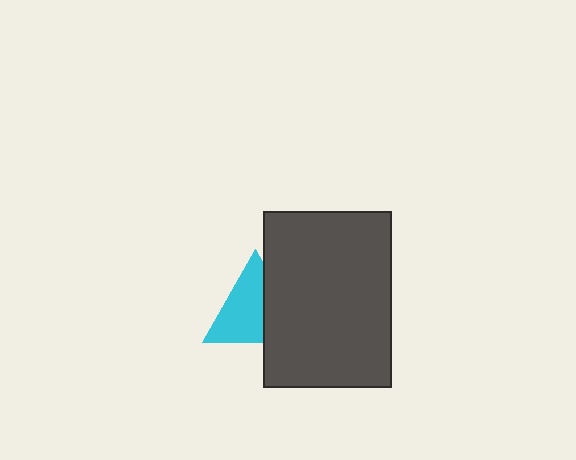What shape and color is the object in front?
The object in front is a dark gray rectangle.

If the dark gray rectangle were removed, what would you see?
You would see the complete cyan triangle.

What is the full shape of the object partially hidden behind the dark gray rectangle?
The partially hidden object is a cyan triangle.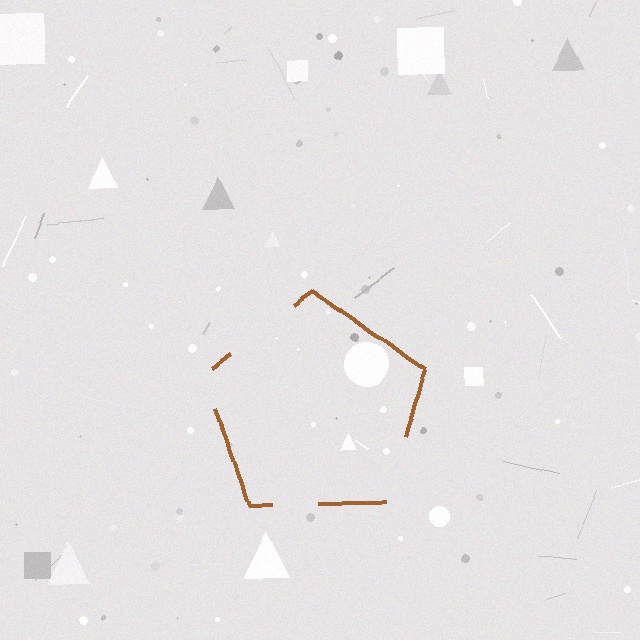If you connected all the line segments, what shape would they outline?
They would outline a pentagon.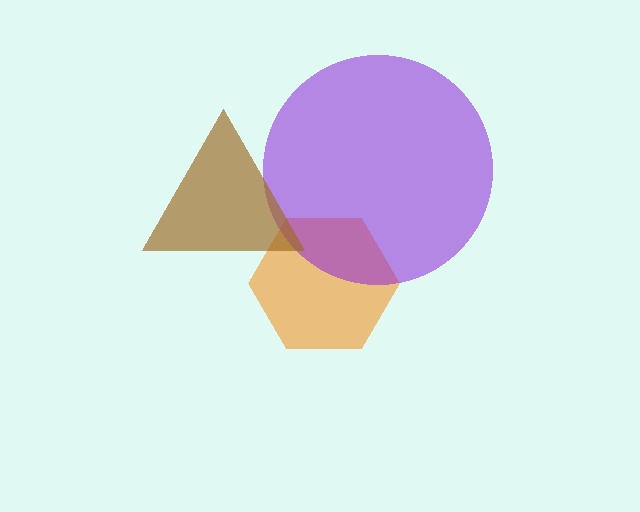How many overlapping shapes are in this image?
There are 3 overlapping shapes in the image.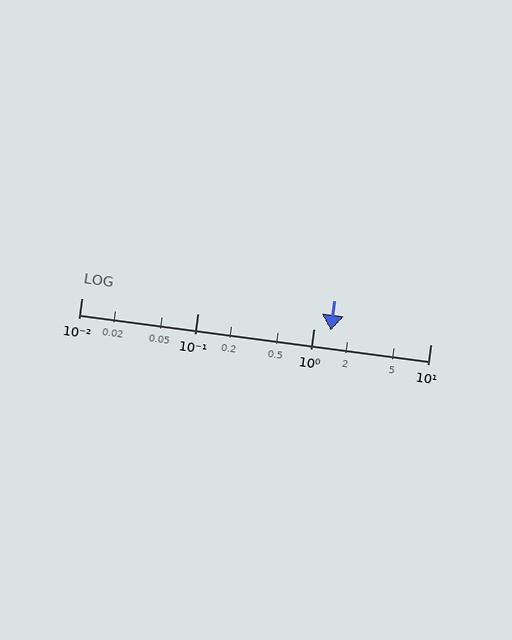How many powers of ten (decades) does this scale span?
The scale spans 3 decades, from 0.01 to 10.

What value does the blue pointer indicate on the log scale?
The pointer indicates approximately 1.4.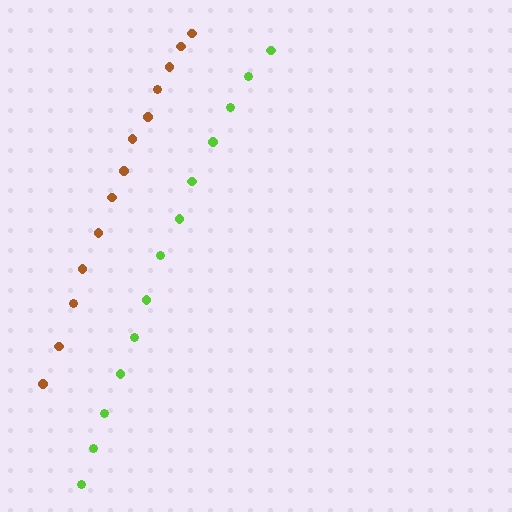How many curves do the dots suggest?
There are 2 distinct paths.